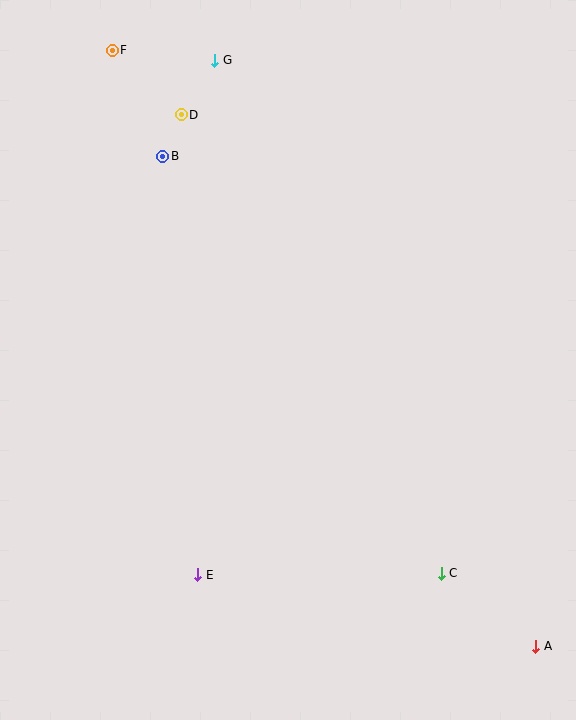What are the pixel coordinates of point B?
Point B is at (163, 156).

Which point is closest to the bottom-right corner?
Point A is closest to the bottom-right corner.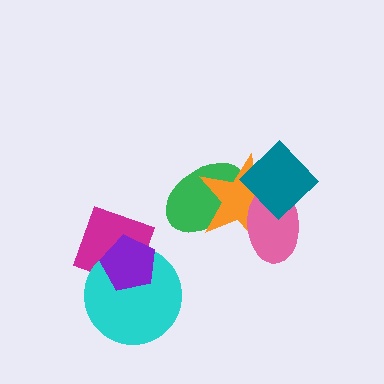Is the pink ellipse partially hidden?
Yes, it is partially covered by another shape.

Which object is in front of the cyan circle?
The purple pentagon is in front of the cyan circle.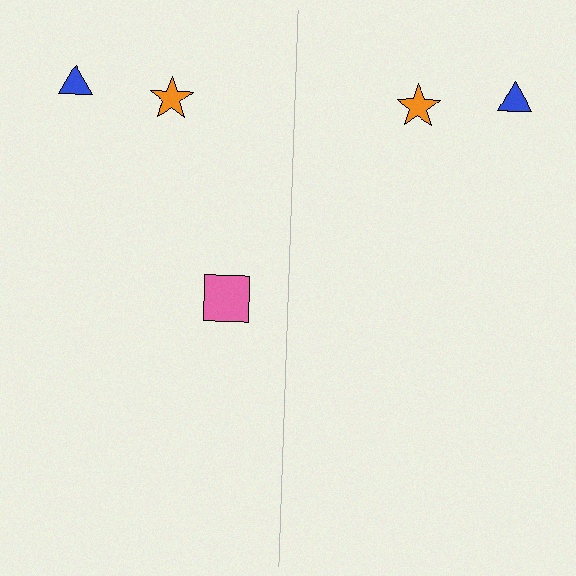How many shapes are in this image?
There are 5 shapes in this image.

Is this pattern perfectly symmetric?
No, the pattern is not perfectly symmetric. A pink square is missing from the right side.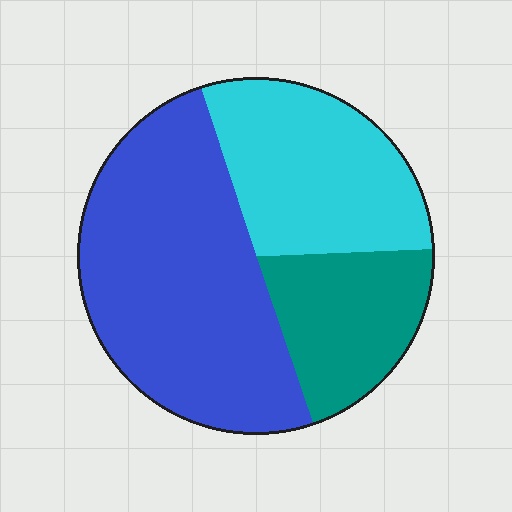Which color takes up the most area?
Blue, at roughly 50%.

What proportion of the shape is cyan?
Cyan covers 29% of the shape.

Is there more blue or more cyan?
Blue.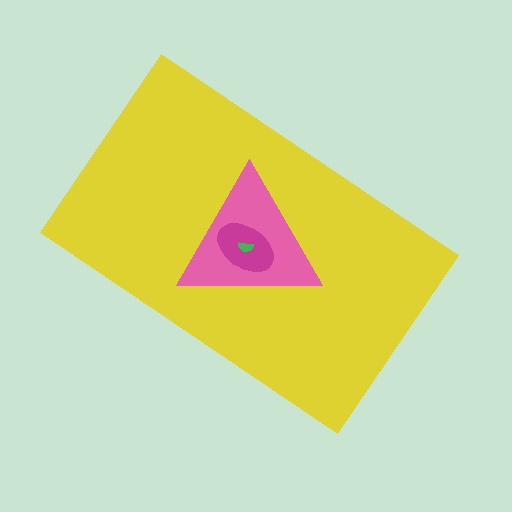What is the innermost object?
The green semicircle.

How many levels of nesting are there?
4.